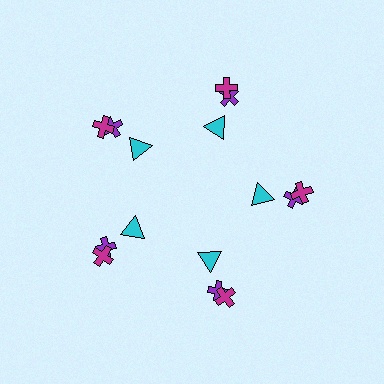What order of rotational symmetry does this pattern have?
This pattern has 5-fold rotational symmetry.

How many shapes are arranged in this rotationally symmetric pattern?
There are 15 shapes, arranged in 5 groups of 3.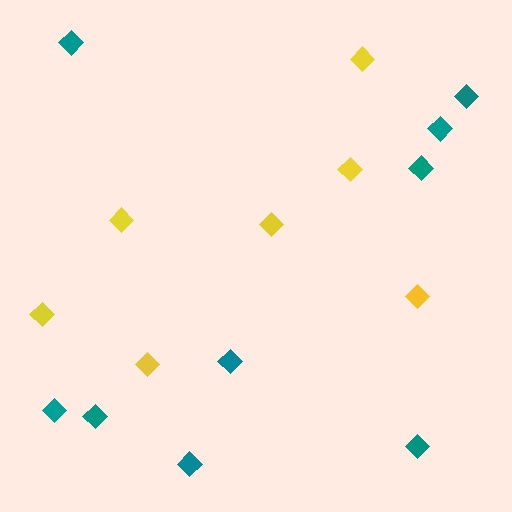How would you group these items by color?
There are 2 groups: one group of teal diamonds (9) and one group of yellow diamonds (7).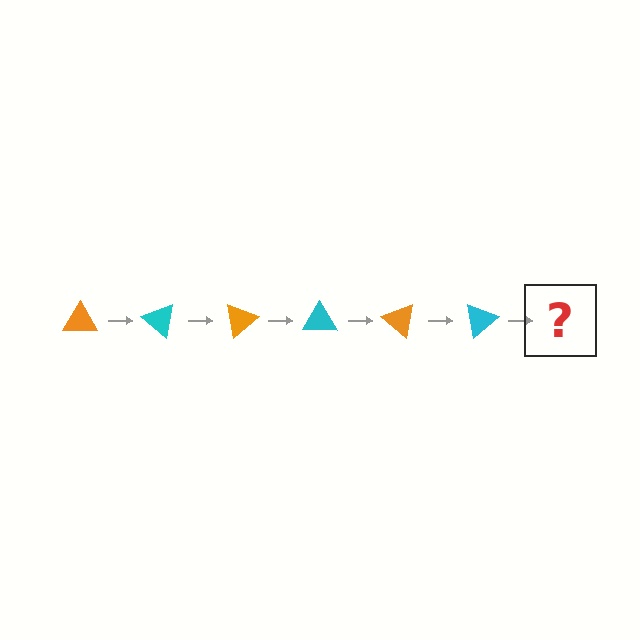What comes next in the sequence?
The next element should be an orange triangle, rotated 240 degrees from the start.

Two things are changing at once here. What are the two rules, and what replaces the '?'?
The two rules are that it rotates 40 degrees each step and the color cycles through orange and cyan. The '?' should be an orange triangle, rotated 240 degrees from the start.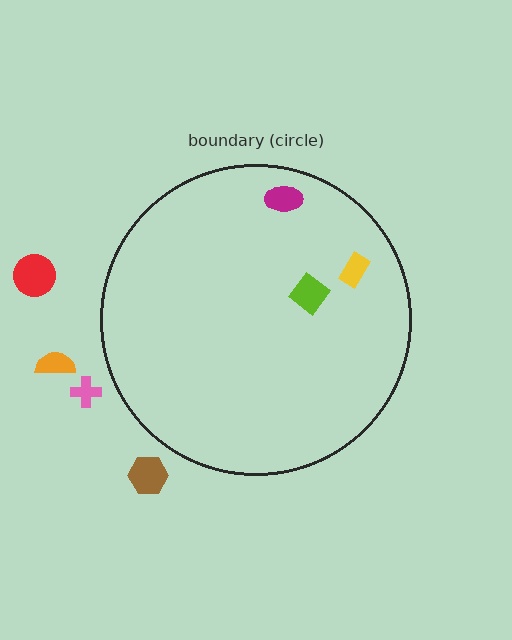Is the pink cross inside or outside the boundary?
Outside.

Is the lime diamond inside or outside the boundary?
Inside.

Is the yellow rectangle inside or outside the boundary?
Inside.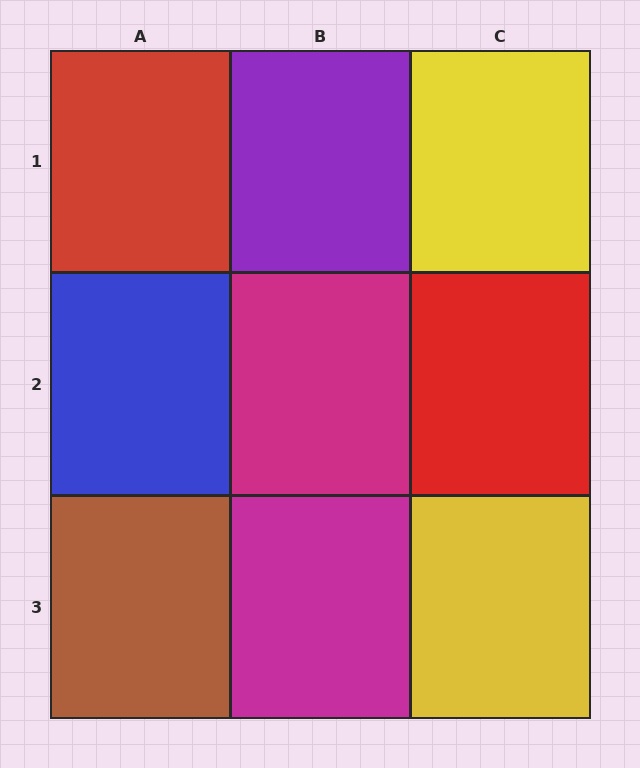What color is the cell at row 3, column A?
Brown.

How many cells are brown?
1 cell is brown.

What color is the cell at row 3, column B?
Magenta.